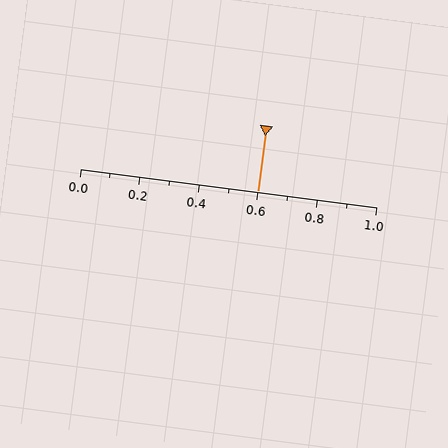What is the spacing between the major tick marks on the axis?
The major ticks are spaced 0.2 apart.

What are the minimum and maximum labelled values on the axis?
The axis runs from 0.0 to 1.0.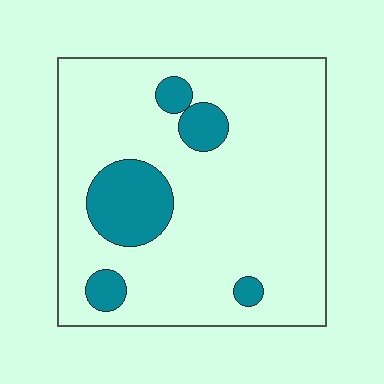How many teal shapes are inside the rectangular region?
5.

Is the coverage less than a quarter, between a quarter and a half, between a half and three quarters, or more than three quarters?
Less than a quarter.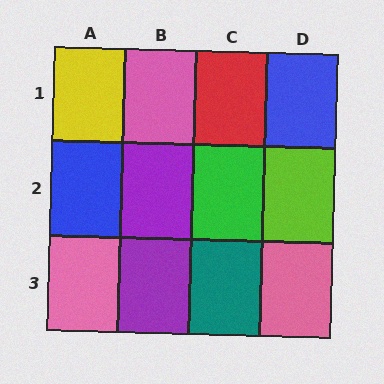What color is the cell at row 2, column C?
Green.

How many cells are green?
1 cell is green.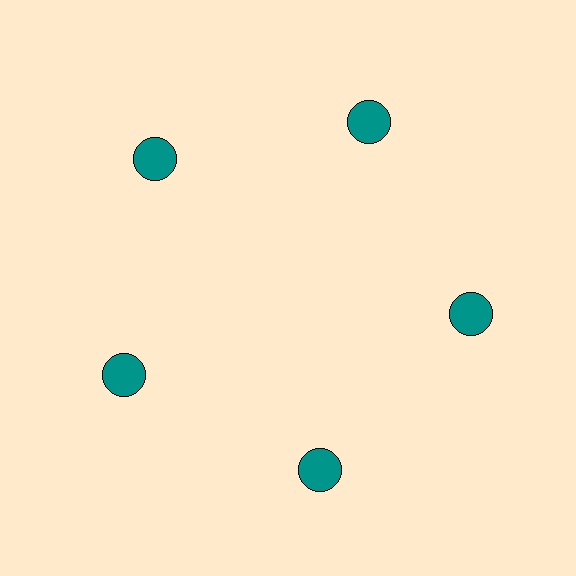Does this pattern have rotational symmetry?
Yes, this pattern has 5-fold rotational symmetry. It looks the same after rotating 72 degrees around the center.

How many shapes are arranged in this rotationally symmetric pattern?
There are 5 shapes, arranged in 5 groups of 1.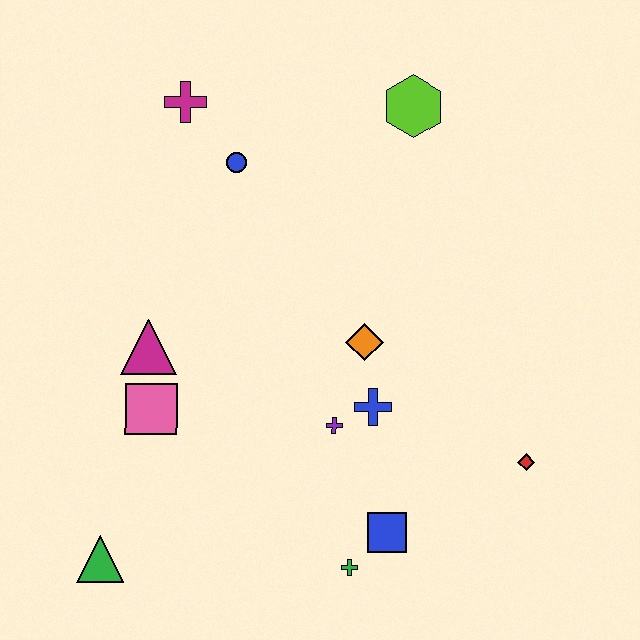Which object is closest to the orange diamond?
The blue cross is closest to the orange diamond.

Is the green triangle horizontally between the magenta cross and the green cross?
No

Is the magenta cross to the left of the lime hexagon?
Yes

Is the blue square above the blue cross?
No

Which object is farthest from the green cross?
The magenta cross is farthest from the green cross.